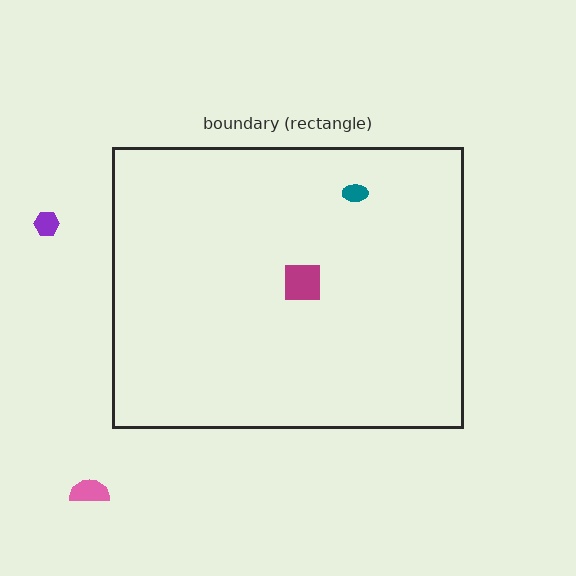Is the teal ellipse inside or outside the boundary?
Inside.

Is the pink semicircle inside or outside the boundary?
Outside.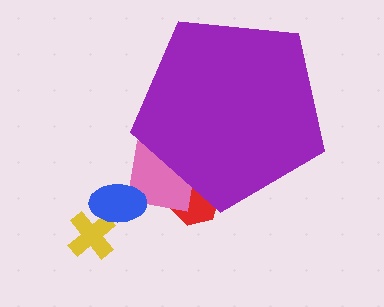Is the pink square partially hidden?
Yes, the pink square is partially hidden behind the purple pentagon.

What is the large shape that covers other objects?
A purple pentagon.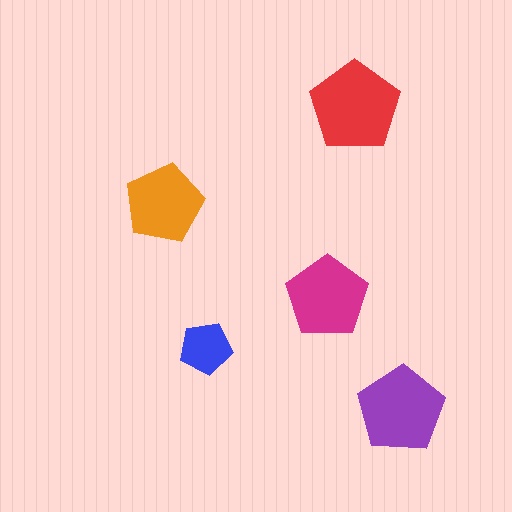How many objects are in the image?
There are 5 objects in the image.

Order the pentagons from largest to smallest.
the red one, the purple one, the magenta one, the orange one, the blue one.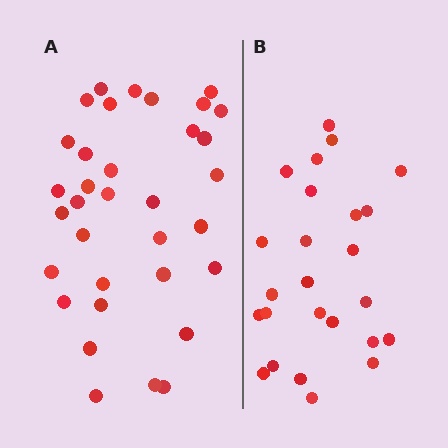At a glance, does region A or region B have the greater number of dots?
Region A (the left region) has more dots.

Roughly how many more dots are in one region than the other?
Region A has roughly 8 or so more dots than region B.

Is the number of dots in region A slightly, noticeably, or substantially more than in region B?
Region A has noticeably more, but not dramatically so. The ratio is roughly 1.4 to 1.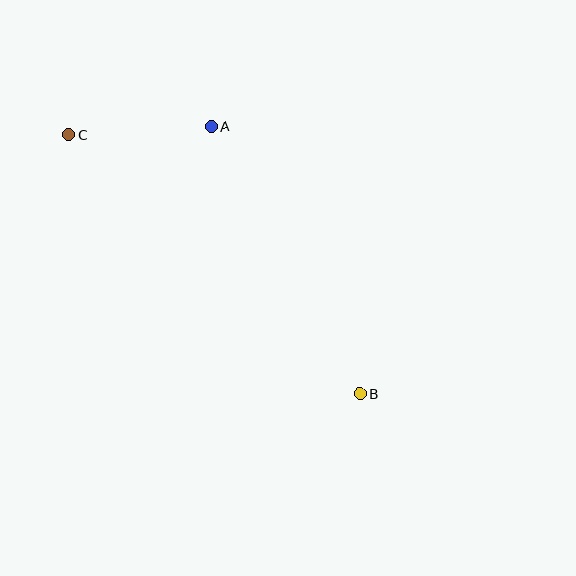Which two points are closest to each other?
Points A and C are closest to each other.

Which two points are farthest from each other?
Points B and C are farthest from each other.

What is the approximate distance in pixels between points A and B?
The distance between A and B is approximately 306 pixels.